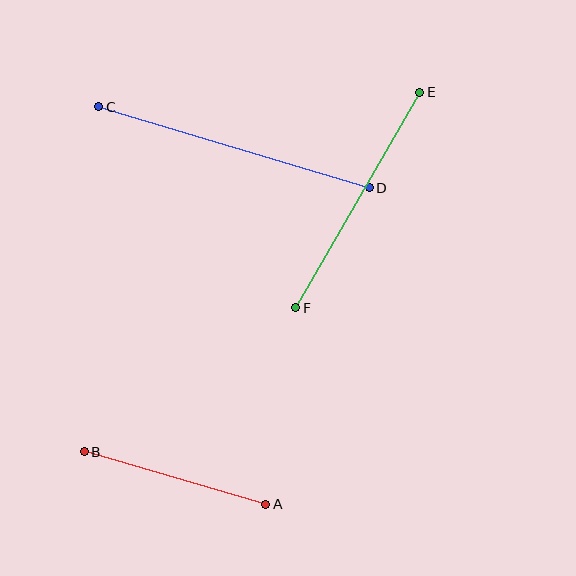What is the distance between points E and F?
The distance is approximately 249 pixels.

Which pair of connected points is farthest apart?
Points C and D are farthest apart.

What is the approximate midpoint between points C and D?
The midpoint is at approximately (234, 147) pixels.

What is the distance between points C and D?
The distance is approximately 283 pixels.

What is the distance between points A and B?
The distance is approximately 188 pixels.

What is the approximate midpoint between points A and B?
The midpoint is at approximately (175, 478) pixels.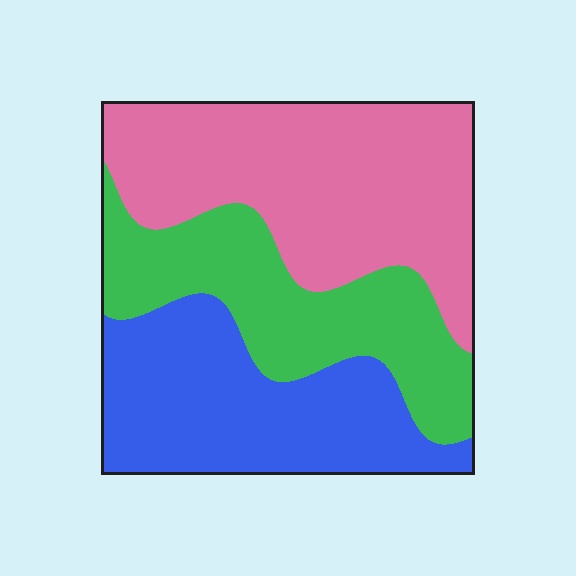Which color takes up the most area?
Pink, at roughly 40%.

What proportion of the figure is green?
Green takes up between a sixth and a third of the figure.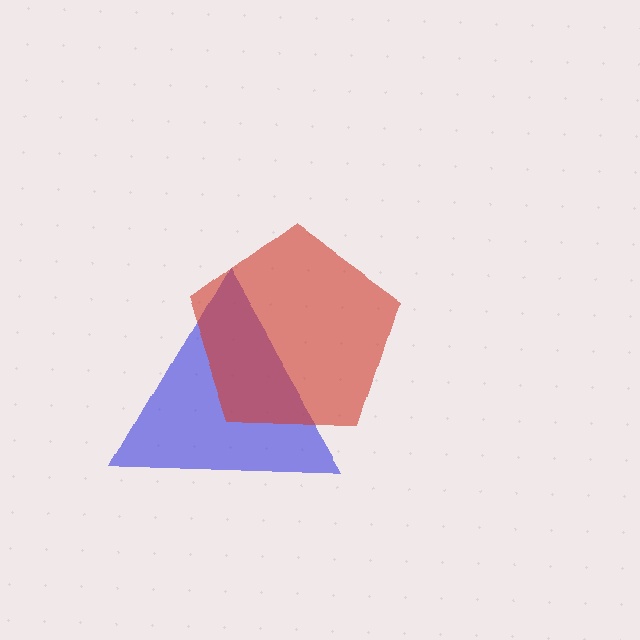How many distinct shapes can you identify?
There are 2 distinct shapes: a blue triangle, a red pentagon.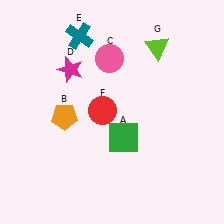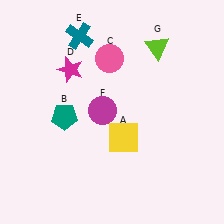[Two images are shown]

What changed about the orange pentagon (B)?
In Image 1, B is orange. In Image 2, it changed to teal.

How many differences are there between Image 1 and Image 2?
There are 3 differences between the two images.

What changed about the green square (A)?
In Image 1, A is green. In Image 2, it changed to yellow.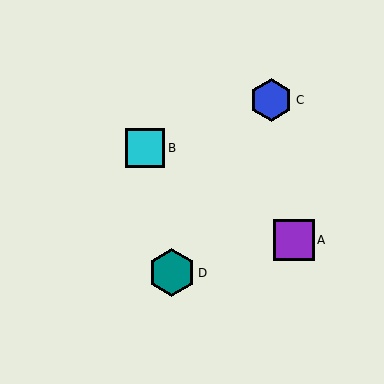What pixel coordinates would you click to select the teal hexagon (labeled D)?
Click at (172, 273) to select the teal hexagon D.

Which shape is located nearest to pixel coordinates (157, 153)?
The cyan square (labeled B) at (145, 148) is nearest to that location.